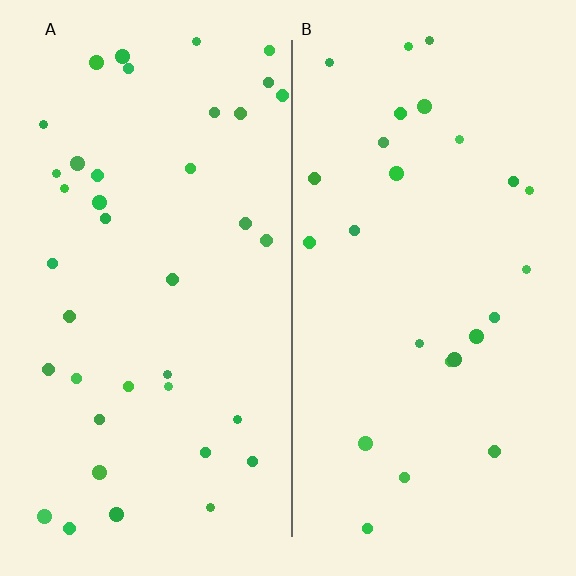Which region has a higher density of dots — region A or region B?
A (the left).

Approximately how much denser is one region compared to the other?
Approximately 1.5× — region A over region B.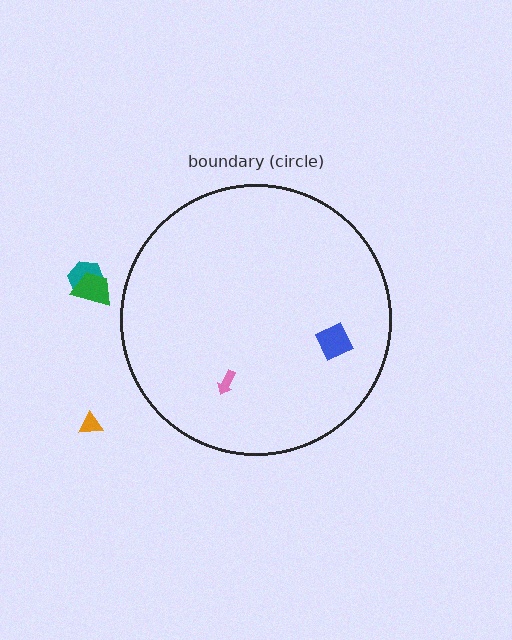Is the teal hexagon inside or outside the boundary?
Outside.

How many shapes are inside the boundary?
2 inside, 3 outside.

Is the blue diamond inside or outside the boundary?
Inside.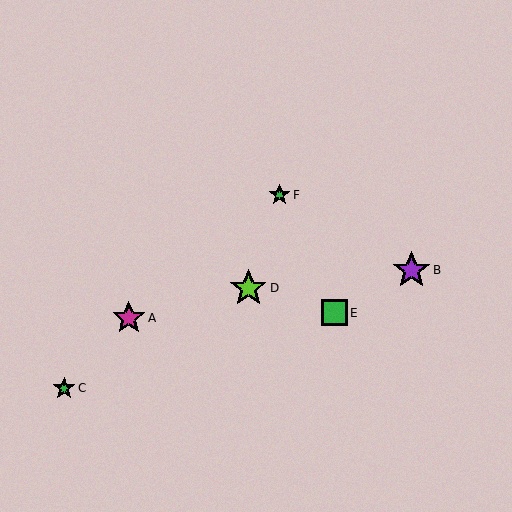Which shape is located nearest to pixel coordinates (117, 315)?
The magenta star (labeled A) at (129, 318) is nearest to that location.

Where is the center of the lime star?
The center of the lime star is at (248, 288).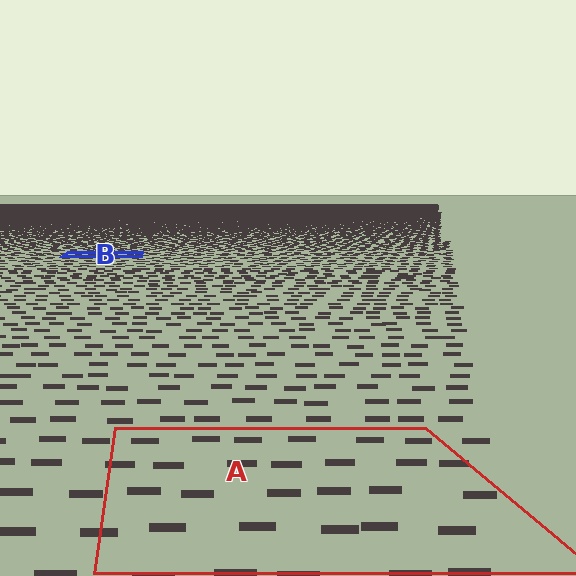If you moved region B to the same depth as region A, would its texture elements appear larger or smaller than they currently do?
They would appear larger. At a closer depth, the same texture elements are projected at a bigger on-screen size.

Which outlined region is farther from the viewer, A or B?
Region B is farther from the viewer — the texture elements inside it appear smaller and more densely packed.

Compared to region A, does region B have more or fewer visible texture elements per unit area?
Region B has more texture elements per unit area — they are packed more densely because it is farther away.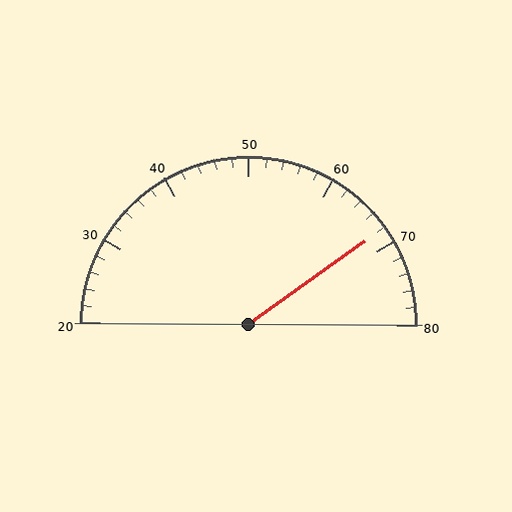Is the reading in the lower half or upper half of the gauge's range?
The reading is in the upper half of the range (20 to 80).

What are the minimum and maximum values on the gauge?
The gauge ranges from 20 to 80.